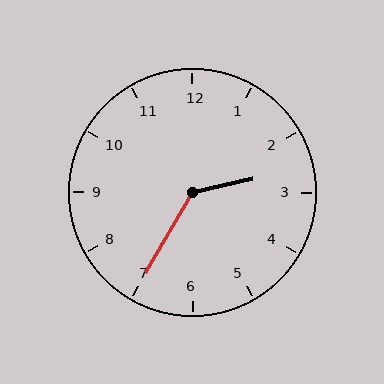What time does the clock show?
2:35.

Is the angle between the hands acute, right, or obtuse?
It is obtuse.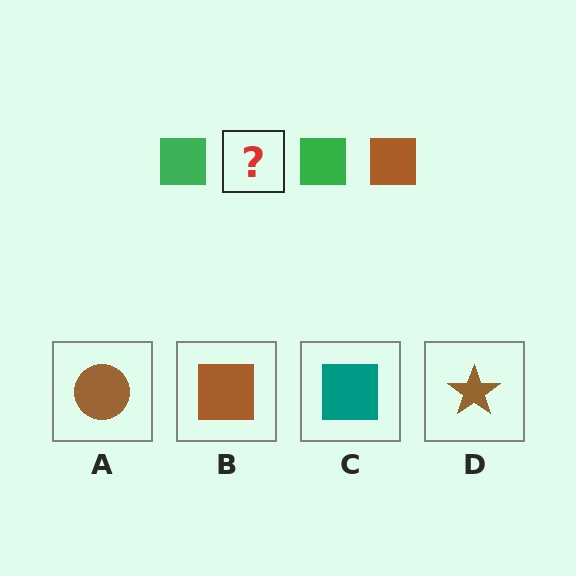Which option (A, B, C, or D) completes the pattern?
B.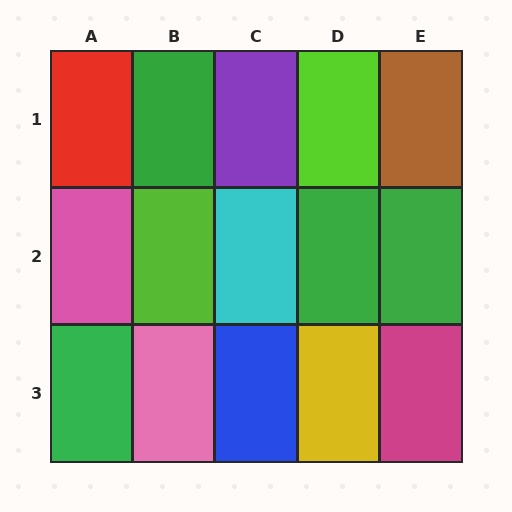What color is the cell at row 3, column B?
Pink.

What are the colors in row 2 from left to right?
Pink, lime, cyan, green, green.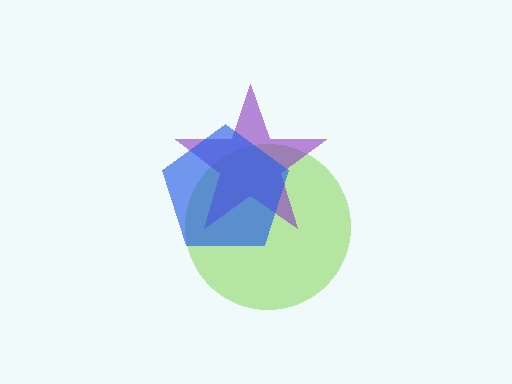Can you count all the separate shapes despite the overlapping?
Yes, there are 3 separate shapes.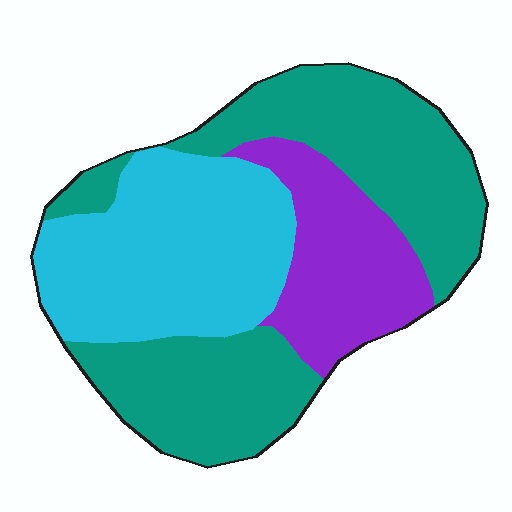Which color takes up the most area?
Teal, at roughly 45%.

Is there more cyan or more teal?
Teal.